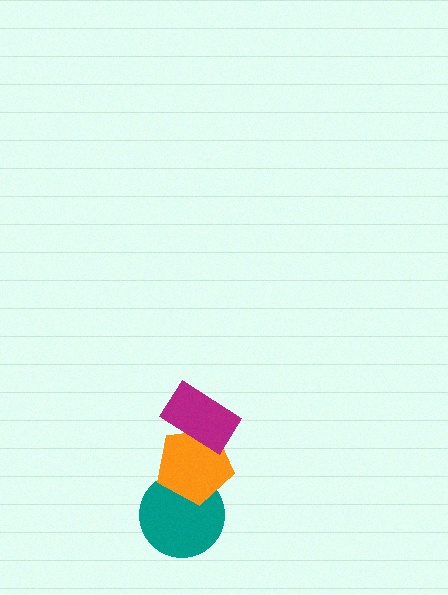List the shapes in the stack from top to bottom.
From top to bottom: the magenta rectangle, the orange pentagon, the teal circle.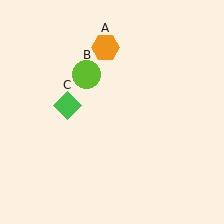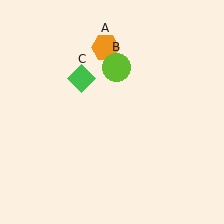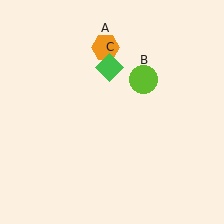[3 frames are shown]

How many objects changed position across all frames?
2 objects changed position: lime circle (object B), green diamond (object C).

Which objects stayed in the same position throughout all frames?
Orange hexagon (object A) remained stationary.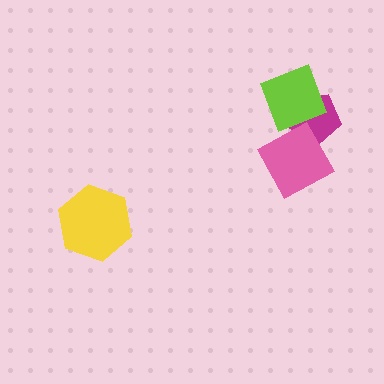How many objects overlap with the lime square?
1 object overlaps with the lime square.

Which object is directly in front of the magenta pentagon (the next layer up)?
The pink diamond is directly in front of the magenta pentagon.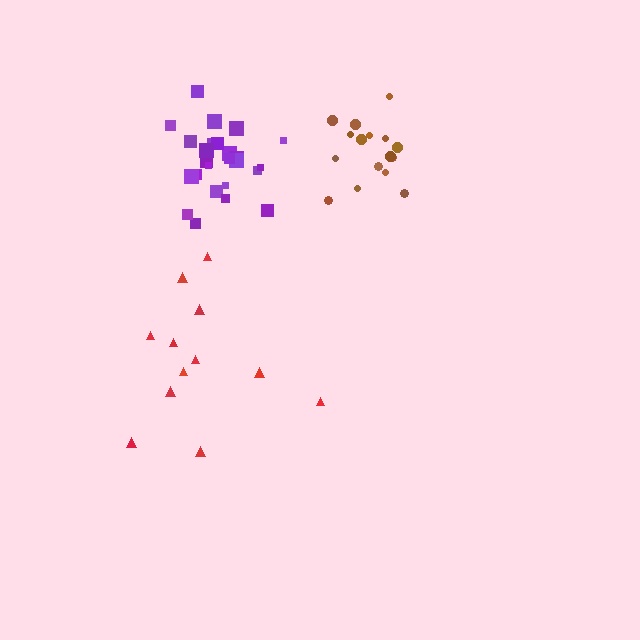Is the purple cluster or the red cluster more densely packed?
Purple.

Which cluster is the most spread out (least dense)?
Red.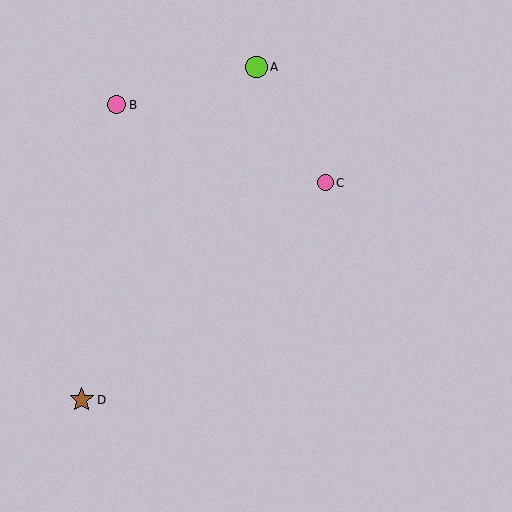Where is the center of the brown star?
The center of the brown star is at (82, 400).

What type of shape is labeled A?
Shape A is a lime circle.